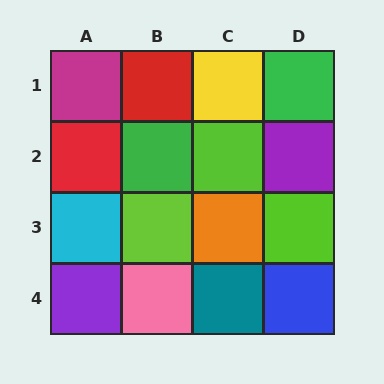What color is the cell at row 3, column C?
Orange.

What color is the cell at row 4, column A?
Purple.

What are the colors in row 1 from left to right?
Magenta, red, yellow, green.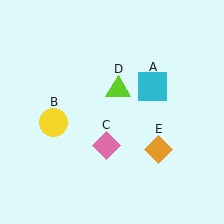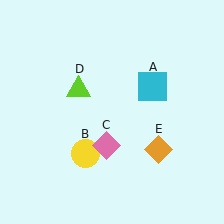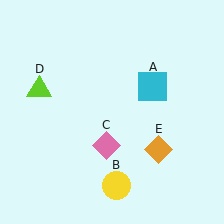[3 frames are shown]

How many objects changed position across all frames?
2 objects changed position: yellow circle (object B), lime triangle (object D).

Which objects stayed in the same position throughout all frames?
Cyan square (object A) and pink diamond (object C) and orange diamond (object E) remained stationary.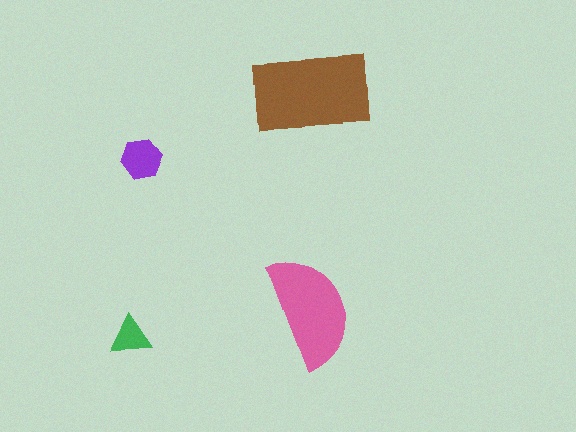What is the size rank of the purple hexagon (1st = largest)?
3rd.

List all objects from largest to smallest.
The brown rectangle, the pink semicircle, the purple hexagon, the green triangle.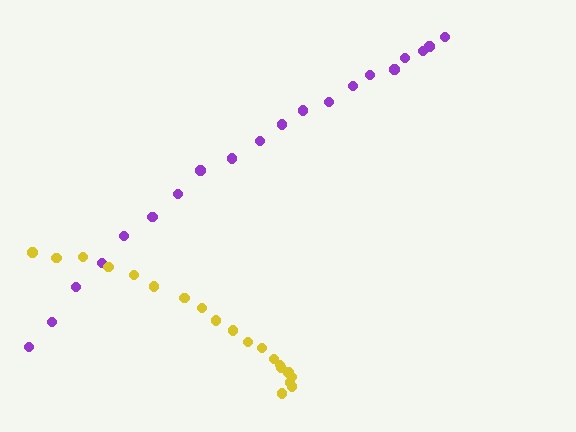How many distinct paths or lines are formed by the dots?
There are 2 distinct paths.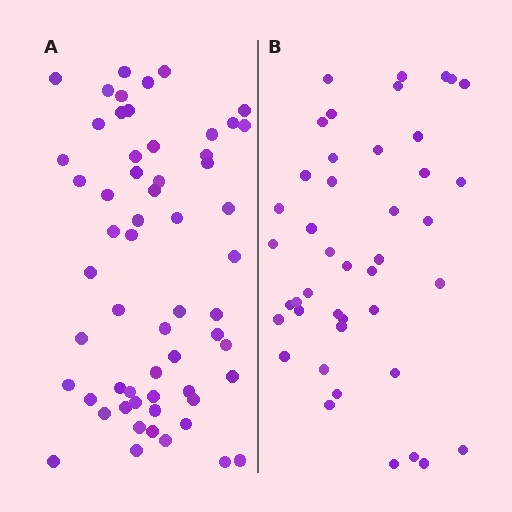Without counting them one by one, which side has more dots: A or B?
Region A (the left region) has more dots.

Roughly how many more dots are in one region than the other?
Region A has approximately 15 more dots than region B.